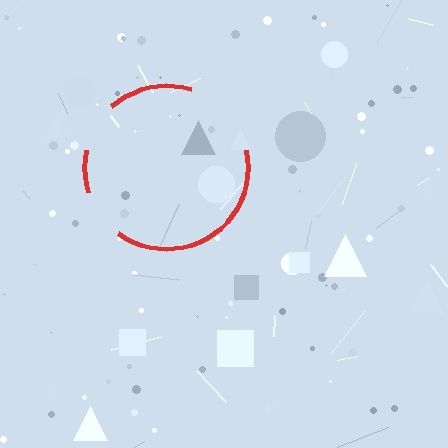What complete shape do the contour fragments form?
The contour fragments form a circle.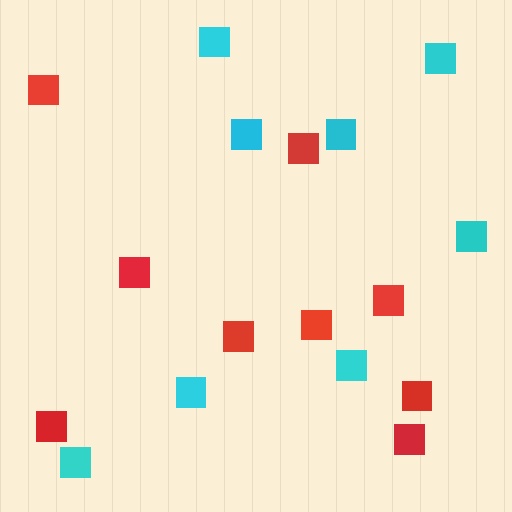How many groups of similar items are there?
There are 2 groups: one group of cyan squares (8) and one group of red squares (9).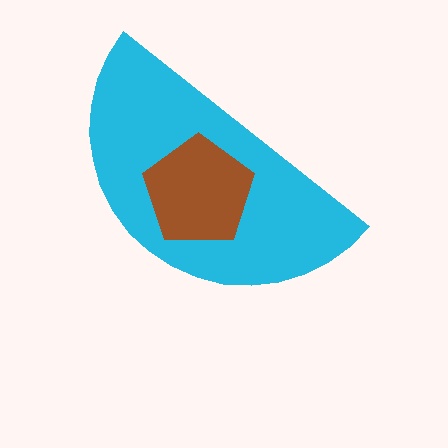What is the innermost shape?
The brown pentagon.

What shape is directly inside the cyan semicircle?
The brown pentagon.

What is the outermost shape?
The cyan semicircle.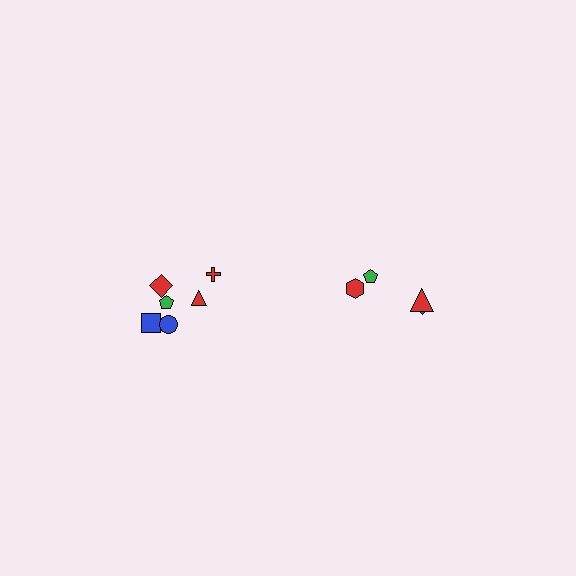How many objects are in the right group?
There are 4 objects.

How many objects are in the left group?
There are 6 objects.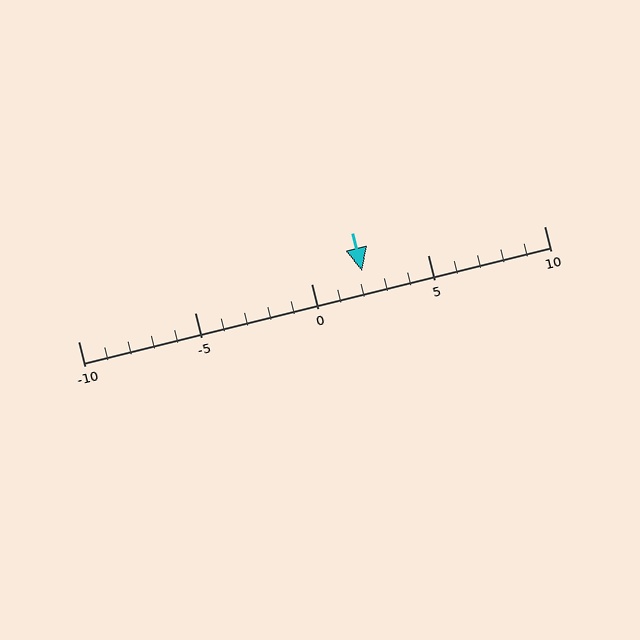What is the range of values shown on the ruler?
The ruler shows values from -10 to 10.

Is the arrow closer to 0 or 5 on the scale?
The arrow is closer to 0.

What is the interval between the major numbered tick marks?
The major tick marks are spaced 5 units apart.